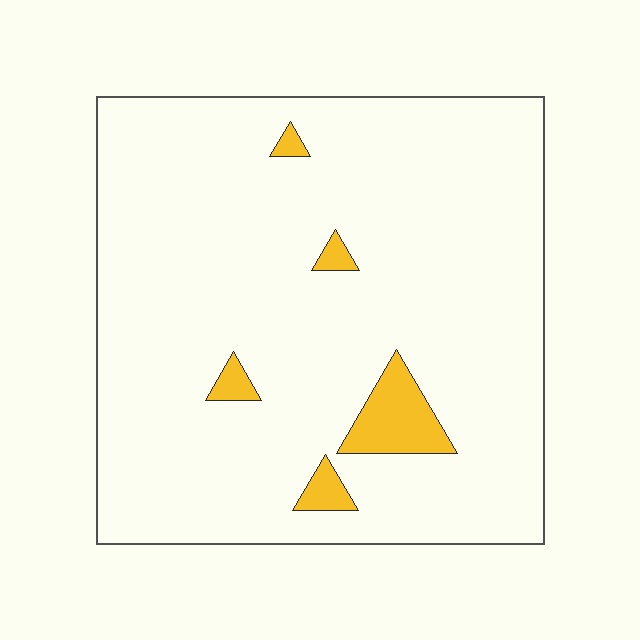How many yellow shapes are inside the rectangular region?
5.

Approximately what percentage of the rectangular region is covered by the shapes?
Approximately 5%.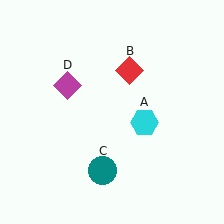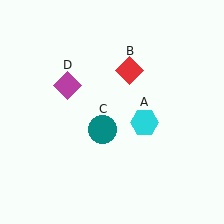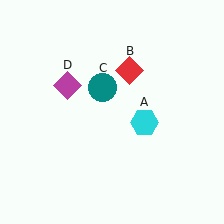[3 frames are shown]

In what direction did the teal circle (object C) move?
The teal circle (object C) moved up.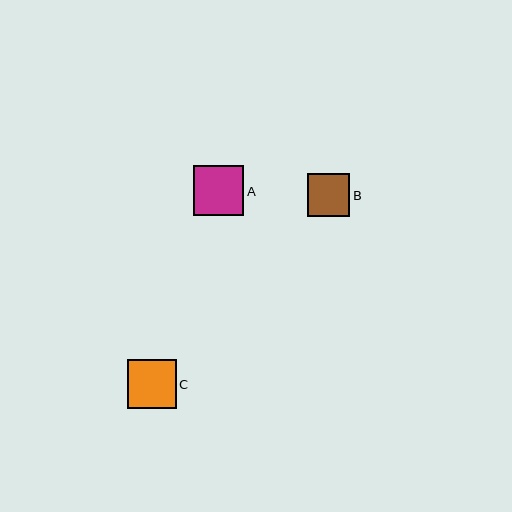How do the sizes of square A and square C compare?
Square A and square C are approximately the same size.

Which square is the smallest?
Square B is the smallest with a size of approximately 42 pixels.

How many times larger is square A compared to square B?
Square A is approximately 1.2 times the size of square B.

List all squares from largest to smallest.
From largest to smallest: A, C, B.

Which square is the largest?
Square A is the largest with a size of approximately 50 pixels.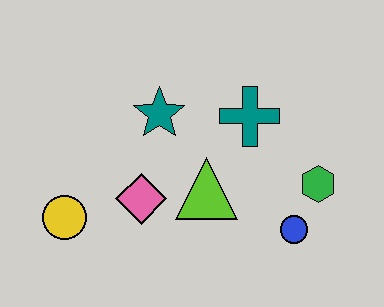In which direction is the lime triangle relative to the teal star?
The lime triangle is below the teal star.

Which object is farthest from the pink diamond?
The green hexagon is farthest from the pink diamond.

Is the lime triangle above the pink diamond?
Yes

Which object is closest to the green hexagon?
The blue circle is closest to the green hexagon.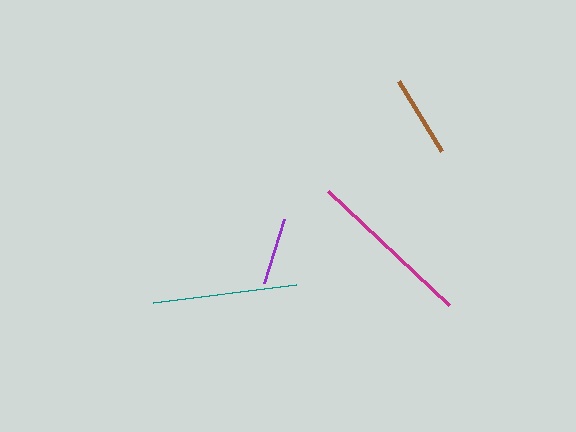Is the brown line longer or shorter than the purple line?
The brown line is longer than the purple line.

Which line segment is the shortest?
The purple line is the shortest at approximately 68 pixels.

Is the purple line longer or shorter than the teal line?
The teal line is longer than the purple line.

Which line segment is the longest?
The magenta line is the longest at approximately 166 pixels.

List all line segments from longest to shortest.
From longest to shortest: magenta, teal, brown, purple.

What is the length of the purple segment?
The purple segment is approximately 68 pixels long.